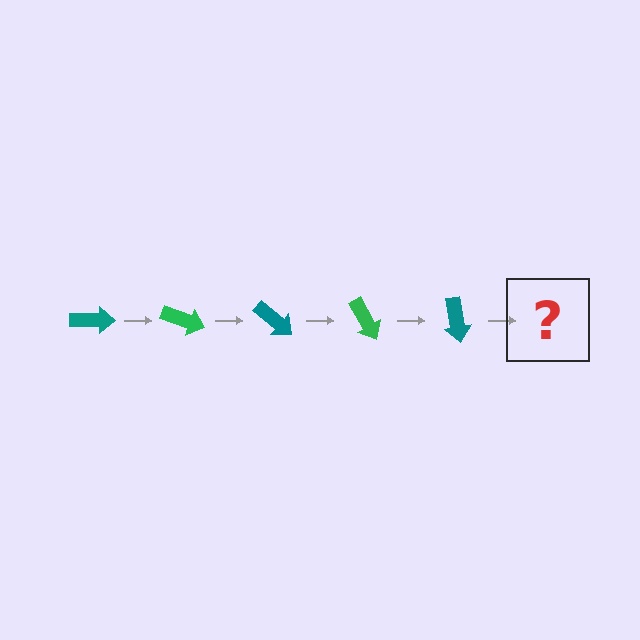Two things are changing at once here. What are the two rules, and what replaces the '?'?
The two rules are that it rotates 20 degrees each step and the color cycles through teal and green. The '?' should be a green arrow, rotated 100 degrees from the start.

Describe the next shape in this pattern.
It should be a green arrow, rotated 100 degrees from the start.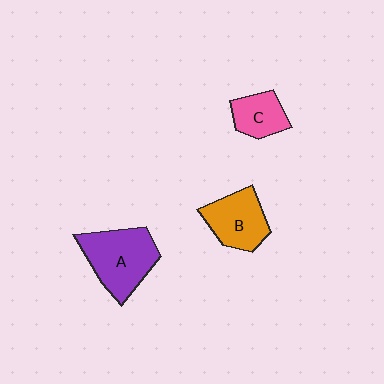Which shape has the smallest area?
Shape C (pink).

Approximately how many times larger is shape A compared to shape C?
Approximately 1.9 times.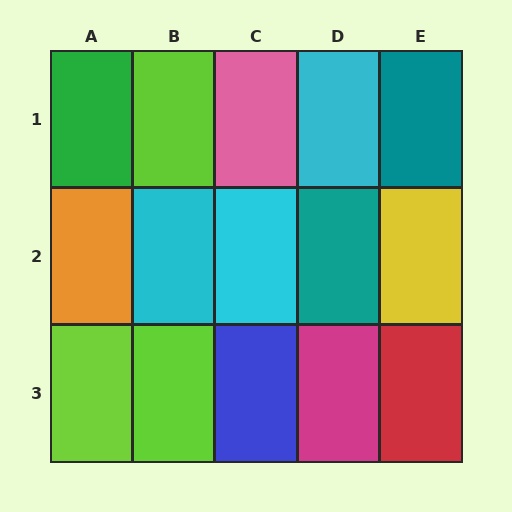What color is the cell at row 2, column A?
Orange.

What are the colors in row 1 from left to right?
Green, lime, pink, cyan, teal.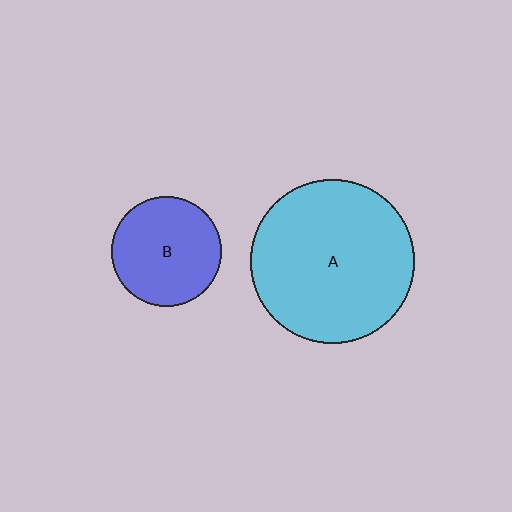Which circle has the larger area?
Circle A (cyan).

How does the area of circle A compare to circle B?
Approximately 2.2 times.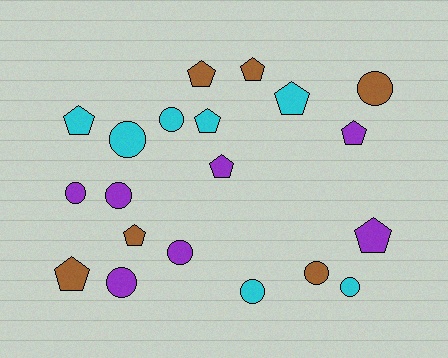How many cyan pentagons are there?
There are 3 cyan pentagons.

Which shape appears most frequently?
Pentagon, with 10 objects.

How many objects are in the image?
There are 20 objects.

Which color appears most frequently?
Purple, with 7 objects.